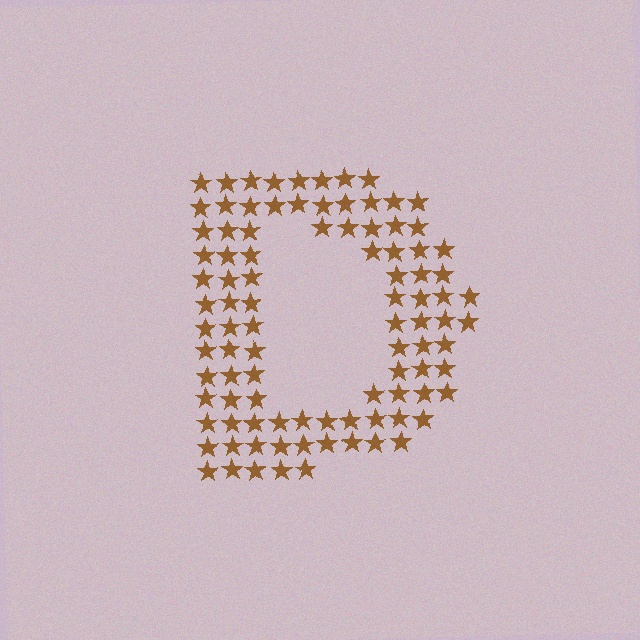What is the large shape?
The large shape is the letter D.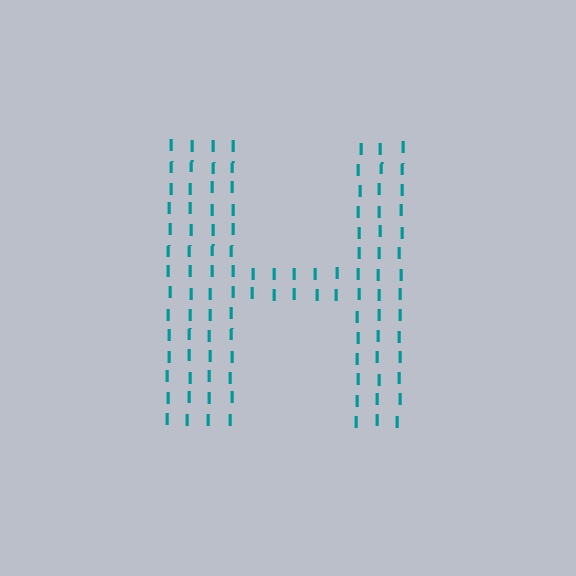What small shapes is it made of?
It is made of small letter I's.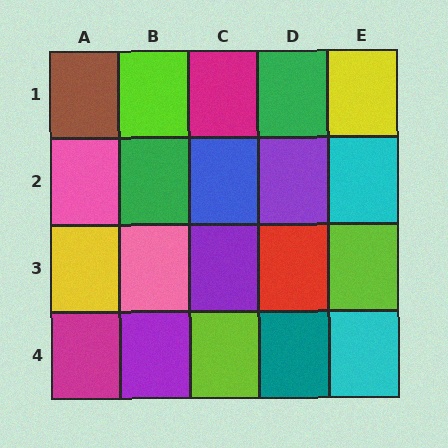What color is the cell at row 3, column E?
Lime.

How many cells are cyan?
2 cells are cyan.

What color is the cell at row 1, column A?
Brown.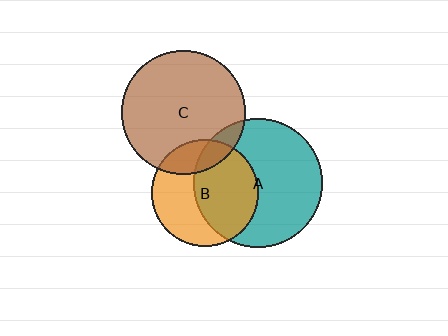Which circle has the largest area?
Circle A (teal).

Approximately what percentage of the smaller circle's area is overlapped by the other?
Approximately 10%.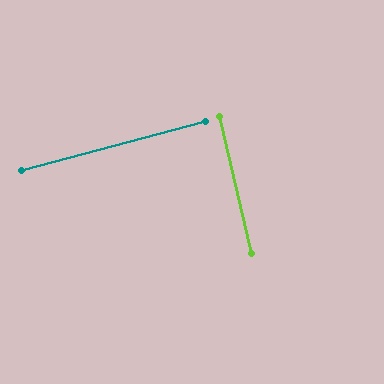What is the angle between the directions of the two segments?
Approximately 89 degrees.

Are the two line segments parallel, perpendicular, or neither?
Perpendicular — they meet at approximately 89°.